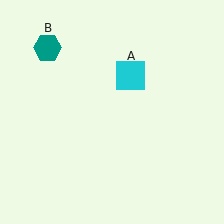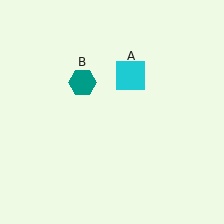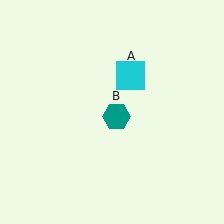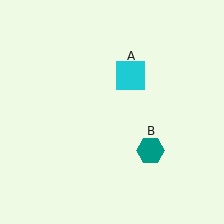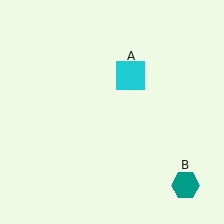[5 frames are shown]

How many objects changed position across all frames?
1 object changed position: teal hexagon (object B).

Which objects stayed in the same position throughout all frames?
Cyan square (object A) remained stationary.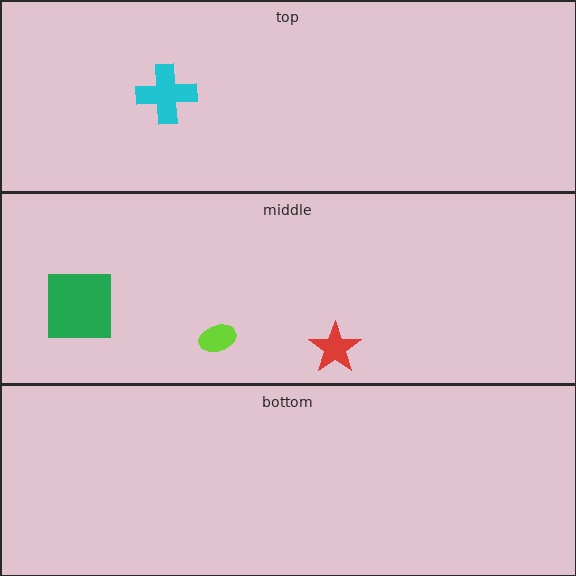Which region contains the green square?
The middle region.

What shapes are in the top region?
The cyan cross.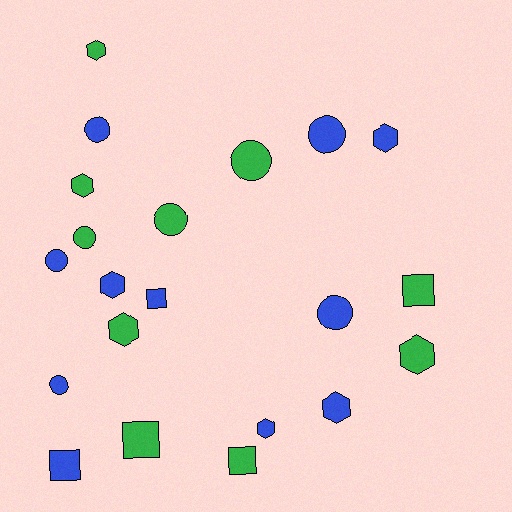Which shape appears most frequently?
Circle, with 8 objects.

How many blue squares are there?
There are 2 blue squares.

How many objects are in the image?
There are 21 objects.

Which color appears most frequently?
Blue, with 11 objects.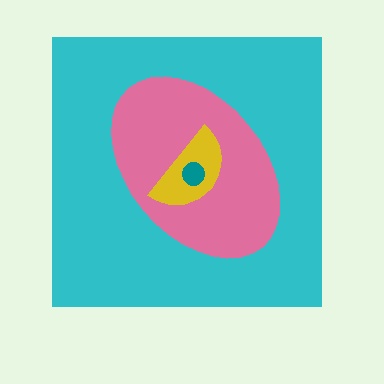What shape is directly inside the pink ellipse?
The yellow semicircle.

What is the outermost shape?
The cyan square.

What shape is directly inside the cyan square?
The pink ellipse.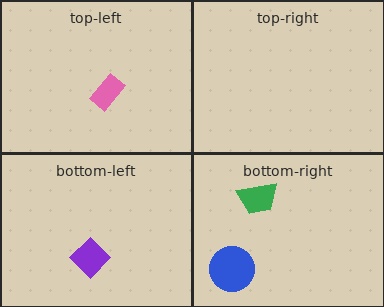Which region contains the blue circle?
The bottom-right region.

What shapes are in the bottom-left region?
The purple diamond.